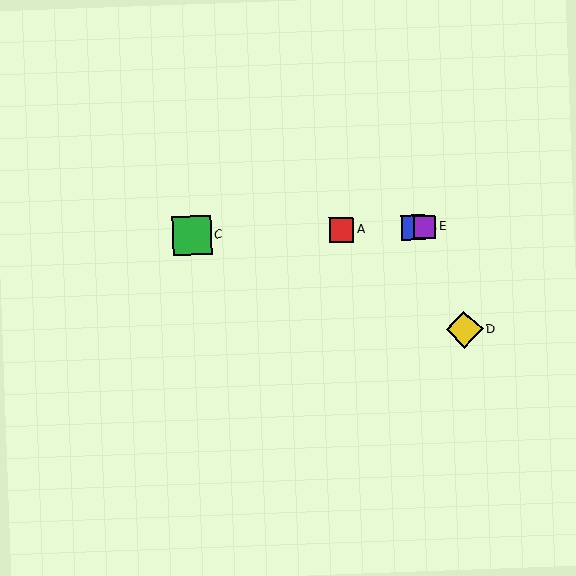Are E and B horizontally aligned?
Yes, both are at y≈227.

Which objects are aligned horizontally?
Objects A, B, C, E are aligned horizontally.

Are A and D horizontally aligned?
No, A is at y≈230 and D is at y≈330.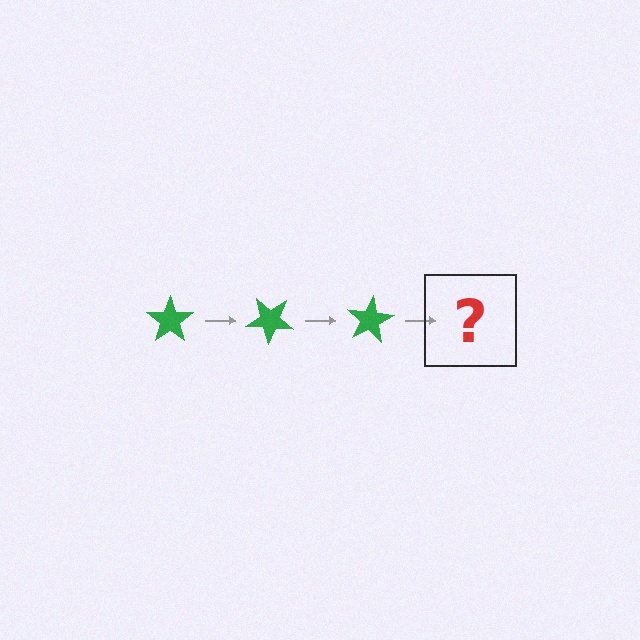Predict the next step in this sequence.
The next step is a green star rotated 120 degrees.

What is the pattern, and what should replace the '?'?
The pattern is that the star rotates 40 degrees each step. The '?' should be a green star rotated 120 degrees.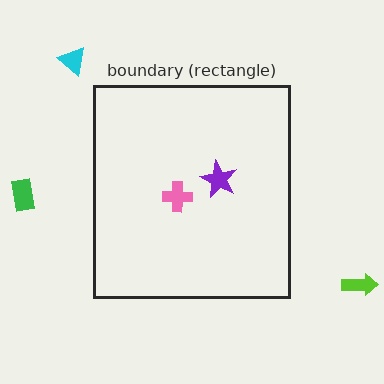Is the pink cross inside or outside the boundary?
Inside.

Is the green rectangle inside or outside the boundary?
Outside.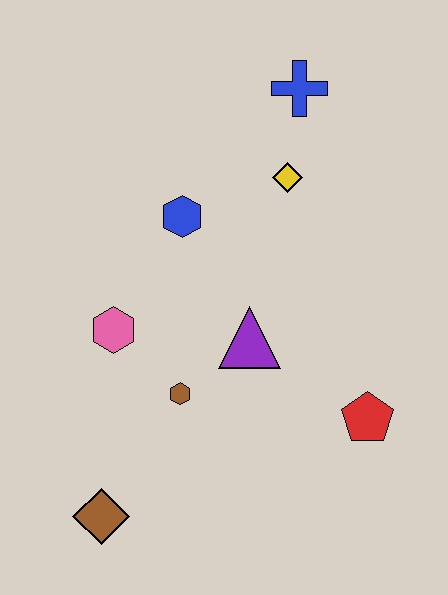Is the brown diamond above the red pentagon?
No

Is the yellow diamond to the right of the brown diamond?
Yes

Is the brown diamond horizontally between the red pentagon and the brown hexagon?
No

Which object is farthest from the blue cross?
The brown diamond is farthest from the blue cross.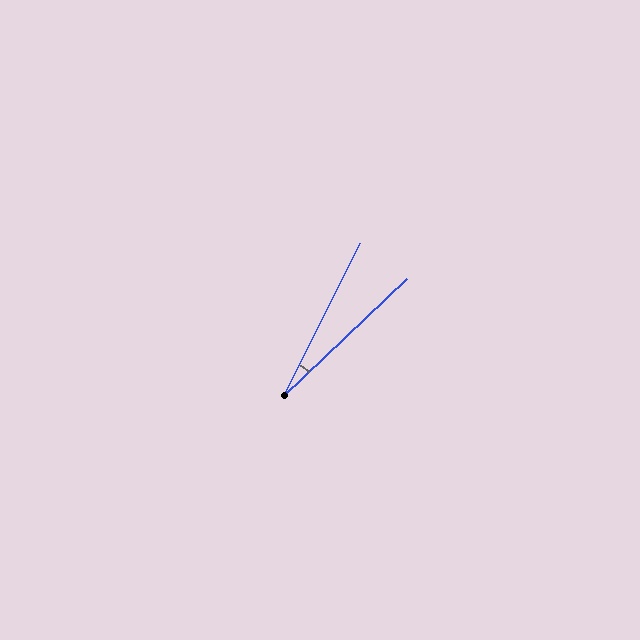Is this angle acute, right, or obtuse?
It is acute.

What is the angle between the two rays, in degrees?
Approximately 20 degrees.